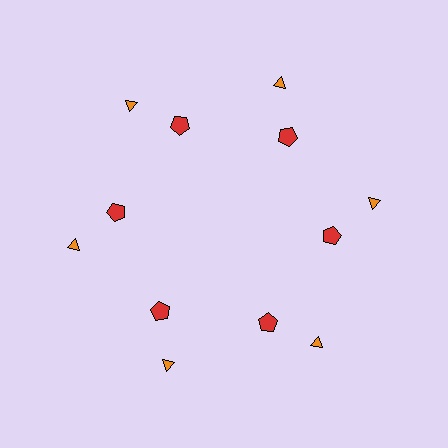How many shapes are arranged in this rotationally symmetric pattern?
There are 12 shapes, arranged in 6 groups of 2.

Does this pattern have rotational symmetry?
Yes, this pattern has 6-fold rotational symmetry. It looks the same after rotating 60 degrees around the center.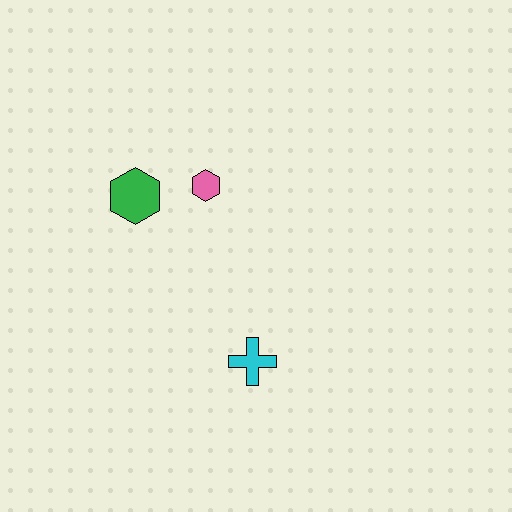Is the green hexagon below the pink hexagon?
Yes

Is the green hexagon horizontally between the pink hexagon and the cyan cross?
No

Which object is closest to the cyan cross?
The pink hexagon is closest to the cyan cross.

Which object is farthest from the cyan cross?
The green hexagon is farthest from the cyan cross.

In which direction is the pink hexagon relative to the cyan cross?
The pink hexagon is above the cyan cross.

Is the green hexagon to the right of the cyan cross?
No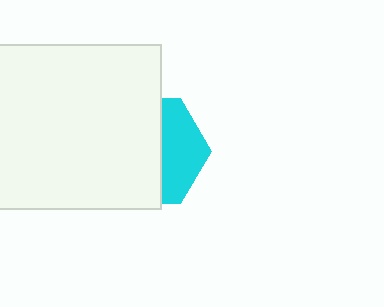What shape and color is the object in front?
The object in front is a white rectangle.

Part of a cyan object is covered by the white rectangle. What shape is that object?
It is a hexagon.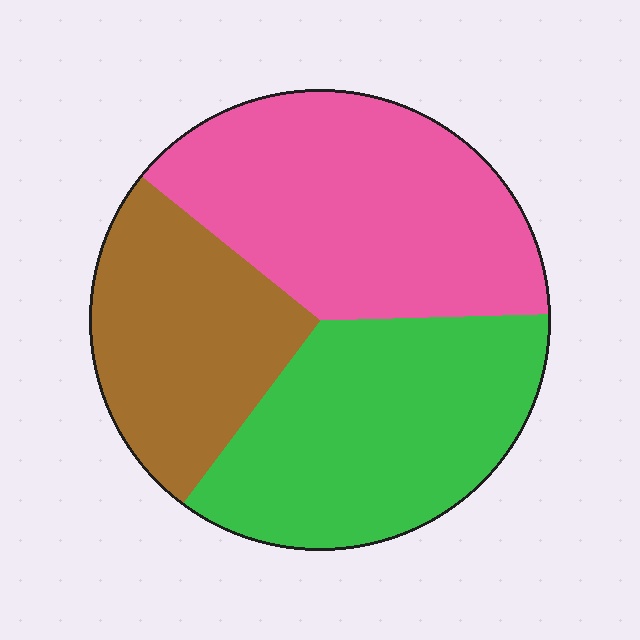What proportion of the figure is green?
Green takes up about three eighths (3/8) of the figure.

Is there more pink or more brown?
Pink.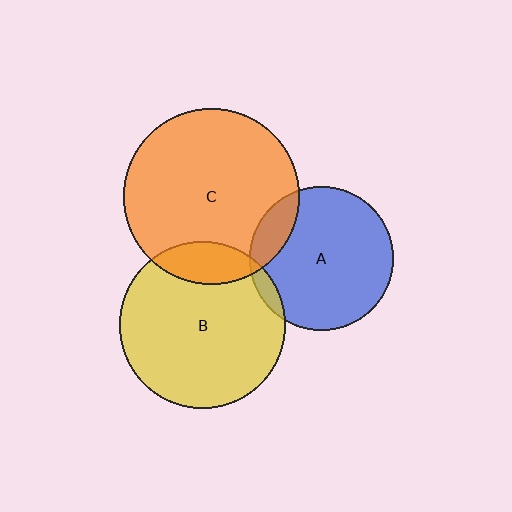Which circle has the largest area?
Circle C (orange).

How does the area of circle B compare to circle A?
Approximately 1.3 times.